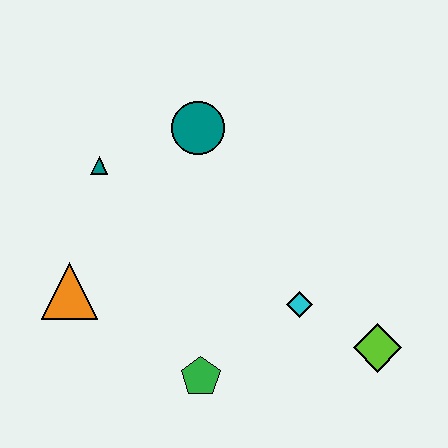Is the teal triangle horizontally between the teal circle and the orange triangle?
Yes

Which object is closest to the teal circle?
The teal triangle is closest to the teal circle.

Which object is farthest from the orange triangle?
The lime diamond is farthest from the orange triangle.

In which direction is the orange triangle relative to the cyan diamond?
The orange triangle is to the left of the cyan diamond.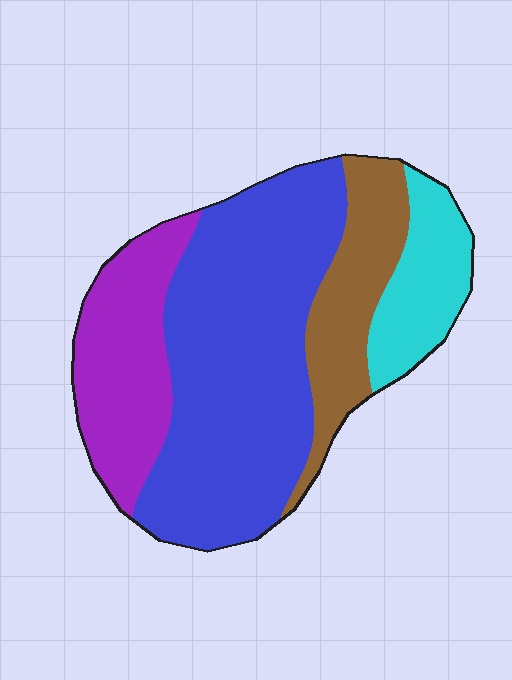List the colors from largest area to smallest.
From largest to smallest: blue, purple, brown, cyan.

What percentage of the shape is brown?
Brown covers 17% of the shape.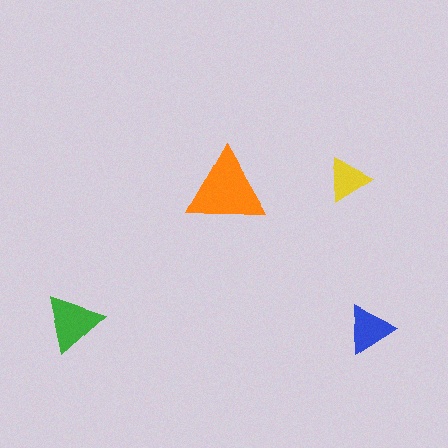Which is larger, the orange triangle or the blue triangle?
The orange one.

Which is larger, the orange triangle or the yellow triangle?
The orange one.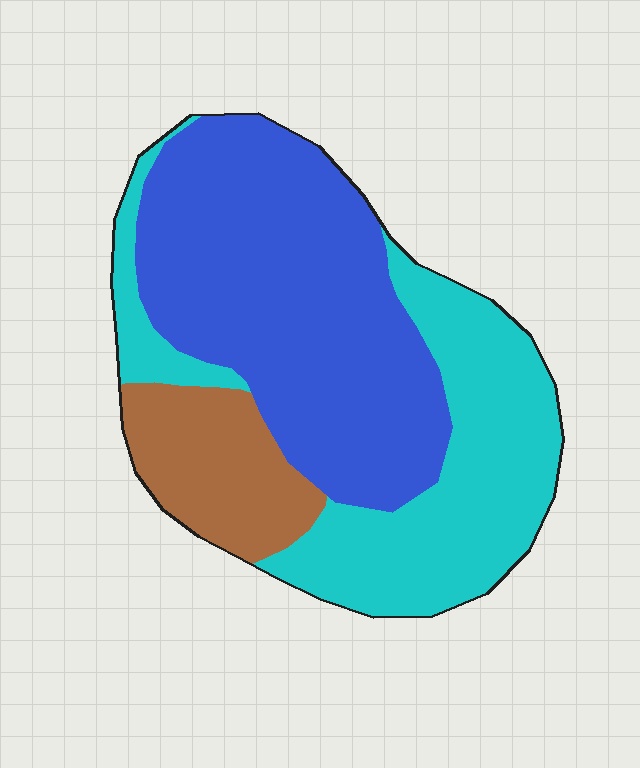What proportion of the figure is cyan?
Cyan covers about 35% of the figure.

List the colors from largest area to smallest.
From largest to smallest: blue, cyan, brown.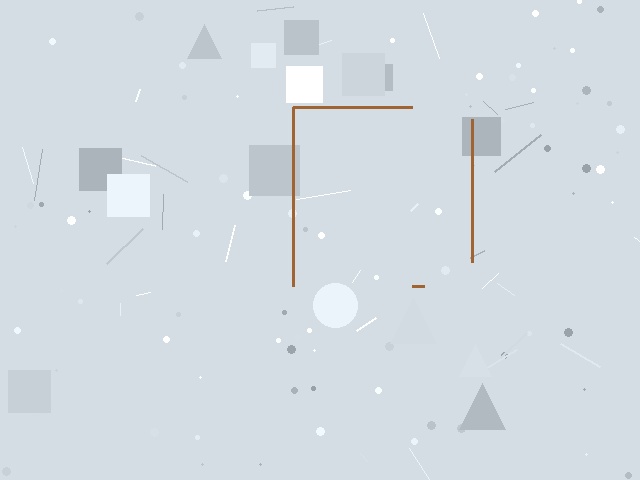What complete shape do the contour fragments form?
The contour fragments form a square.